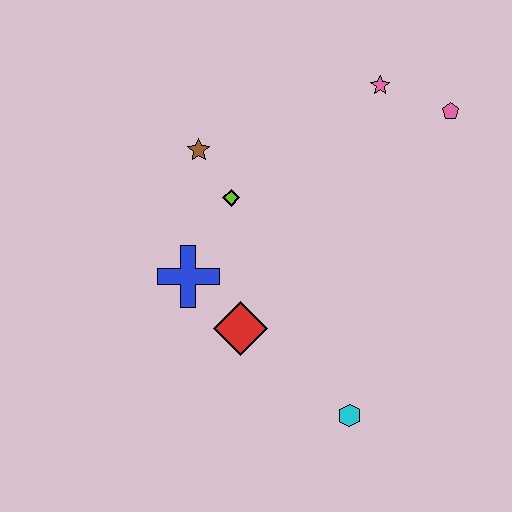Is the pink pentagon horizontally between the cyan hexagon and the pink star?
No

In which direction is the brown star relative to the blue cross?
The brown star is above the blue cross.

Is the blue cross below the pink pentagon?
Yes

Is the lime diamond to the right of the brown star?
Yes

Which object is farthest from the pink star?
The cyan hexagon is farthest from the pink star.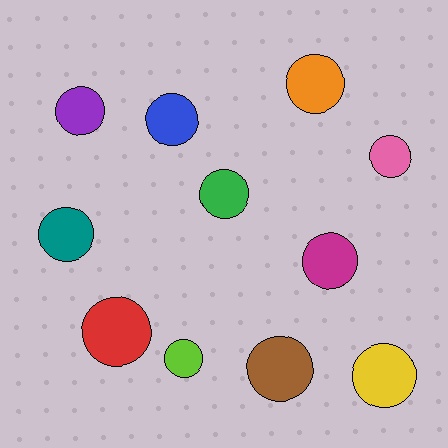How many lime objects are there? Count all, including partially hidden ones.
There is 1 lime object.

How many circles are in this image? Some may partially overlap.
There are 11 circles.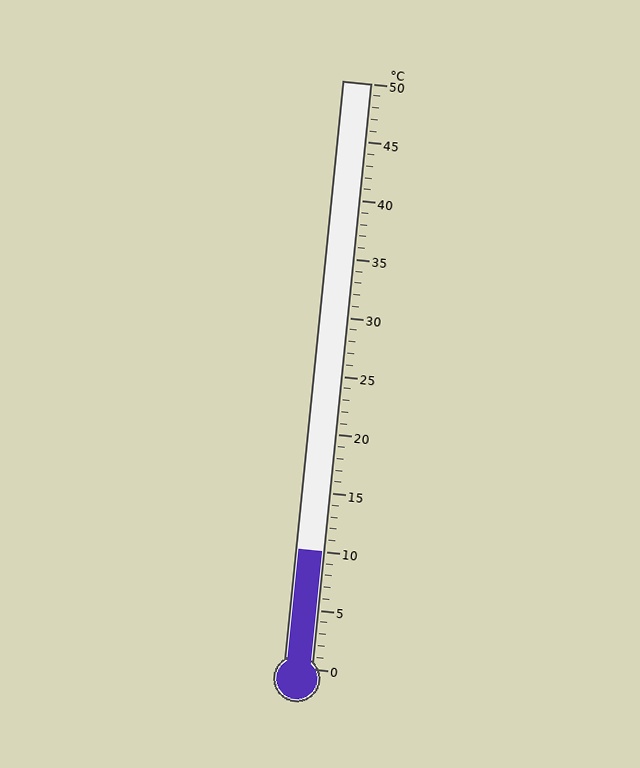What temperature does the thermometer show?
The thermometer shows approximately 10°C.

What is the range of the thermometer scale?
The thermometer scale ranges from 0°C to 50°C.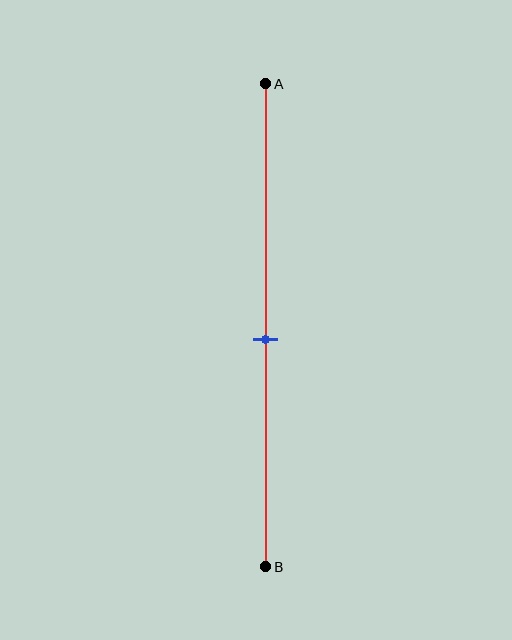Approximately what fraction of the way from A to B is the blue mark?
The blue mark is approximately 55% of the way from A to B.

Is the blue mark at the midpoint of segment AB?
No, the mark is at about 55% from A, not at the 50% midpoint.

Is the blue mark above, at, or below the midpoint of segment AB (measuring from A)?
The blue mark is below the midpoint of segment AB.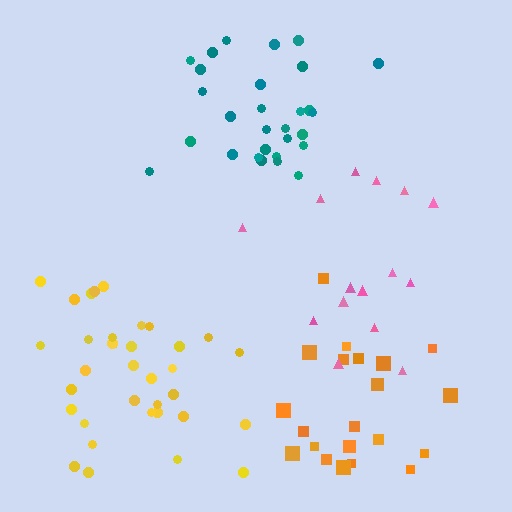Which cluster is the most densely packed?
Teal.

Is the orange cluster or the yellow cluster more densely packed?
Yellow.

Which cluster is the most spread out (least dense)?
Pink.